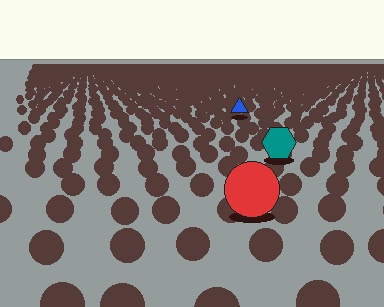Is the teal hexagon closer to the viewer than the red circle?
No. The red circle is closer — you can tell from the texture gradient: the ground texture is coarser near it.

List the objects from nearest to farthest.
From nearest to farthest: the red circle, the teal hexagon, the blue triangle.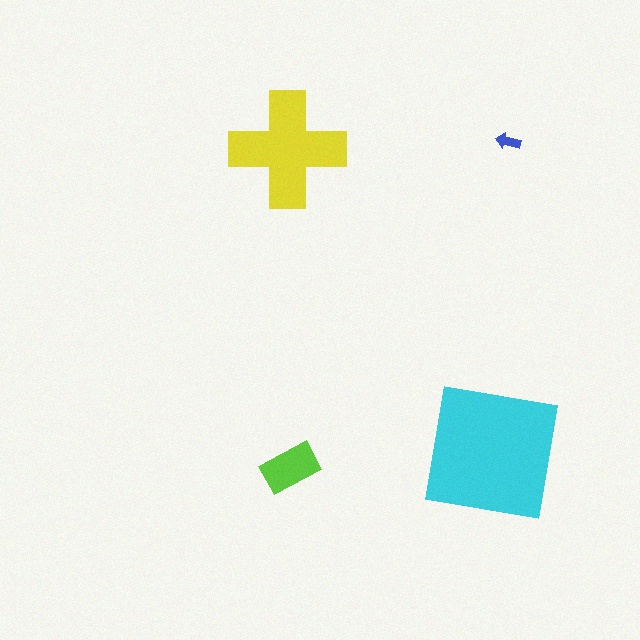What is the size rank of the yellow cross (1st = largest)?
2nd.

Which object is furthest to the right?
The blue arrow is rightmost.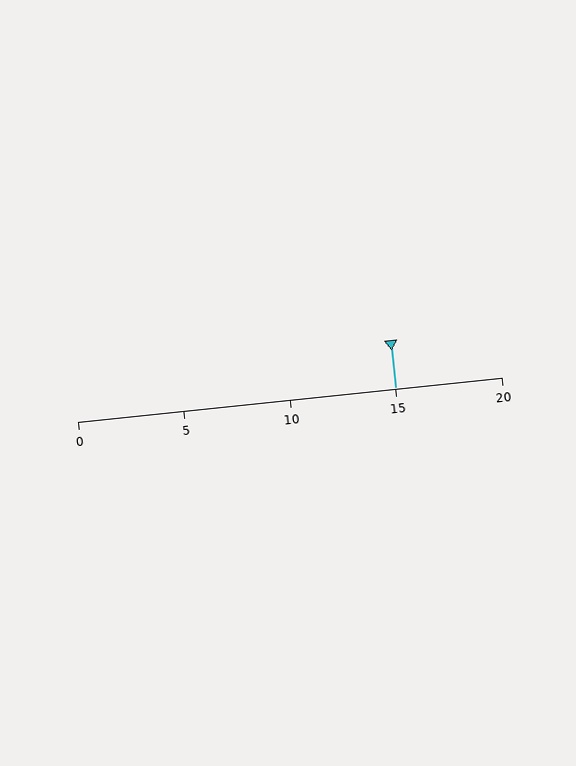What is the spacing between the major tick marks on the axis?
The major ticks are spaced 5 apart.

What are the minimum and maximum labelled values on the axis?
The axis runs from 0 to 20.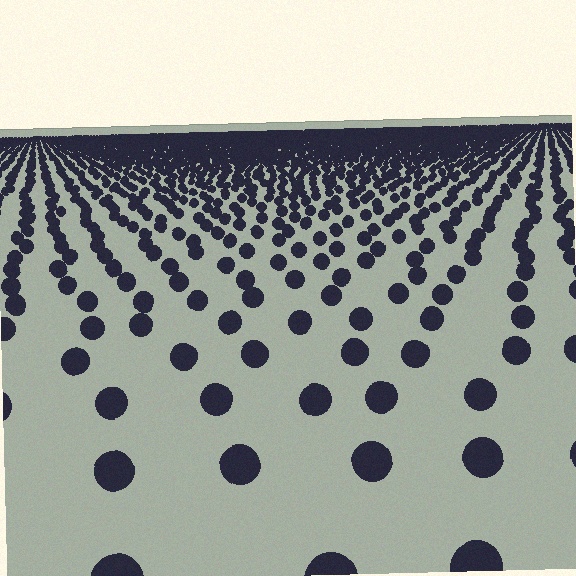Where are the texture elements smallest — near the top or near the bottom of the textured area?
Near the top.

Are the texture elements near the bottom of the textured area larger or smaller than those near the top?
Larger. Near the bottom, elements are closer to the viewer and appear at a bigger on-screen size.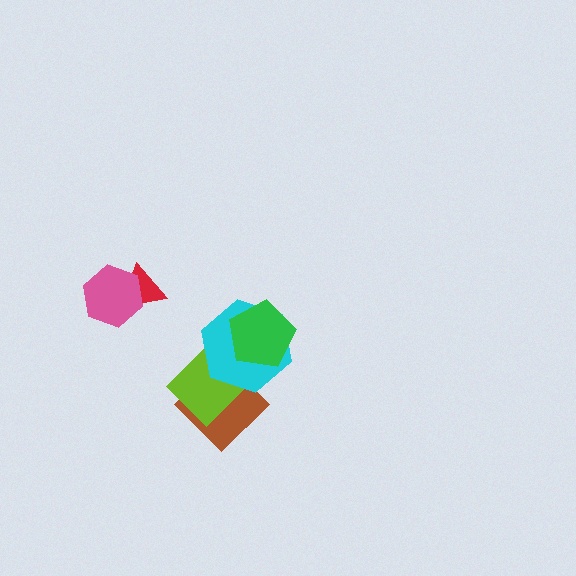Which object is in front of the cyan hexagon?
The green pentagon is in front of the cyan hexagon.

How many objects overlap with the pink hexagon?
1 object overlaps with the pink hexagon.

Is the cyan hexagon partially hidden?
Yes, it is partially covered by another shape.